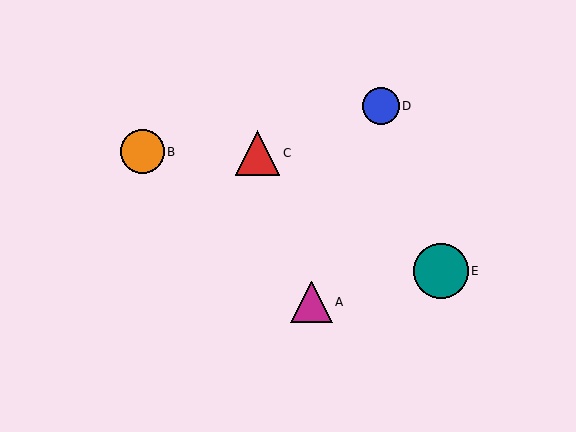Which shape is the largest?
The teal circle (labeled E) is the largest.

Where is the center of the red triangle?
The center of the red triangle is at (258, 153).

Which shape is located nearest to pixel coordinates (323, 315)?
The magenta triangle (labeled A) at (311, 302) is nearest to that location.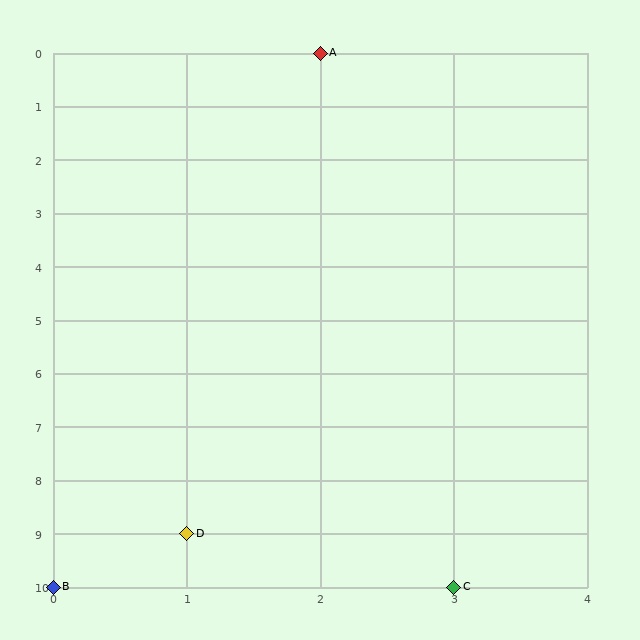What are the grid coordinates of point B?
Point B is at grid coordinates (0, 10).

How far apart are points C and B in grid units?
Points C and B are 3 columns apart.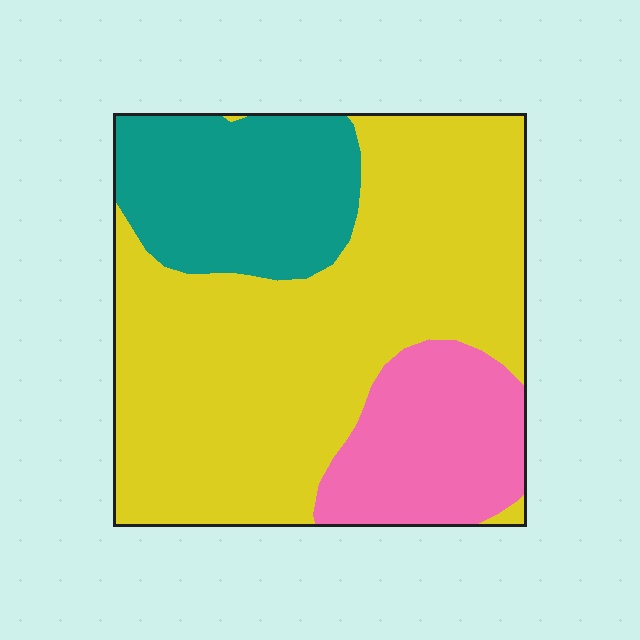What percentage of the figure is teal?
Teal covers about 20% of the figure.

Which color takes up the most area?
Yellow, at roughly 60%.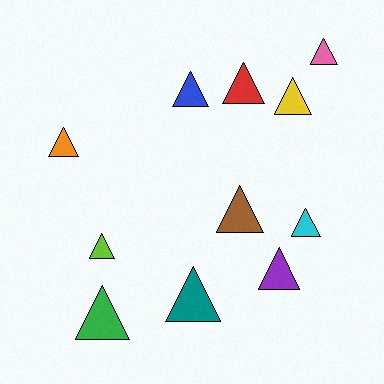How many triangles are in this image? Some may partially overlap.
There are 11 triangles.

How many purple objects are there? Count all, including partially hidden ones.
There is 1 purple object.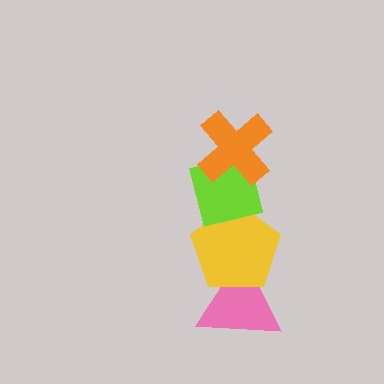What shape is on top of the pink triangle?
The yellow pentagon is on top of the pink triangle.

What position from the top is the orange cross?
The orange cross is 1st from the top.